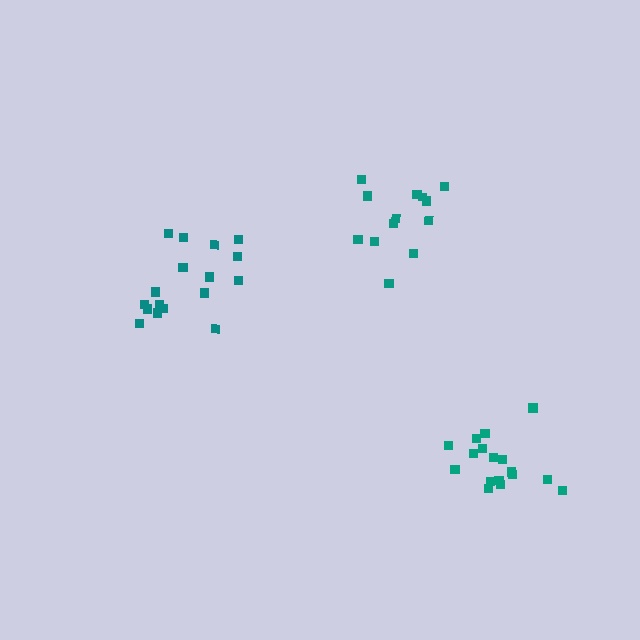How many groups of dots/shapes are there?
There are 3 groups.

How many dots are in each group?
Group 1: 17 dots, Group 2: 17 dots, Group 3: 13 dots (47 total).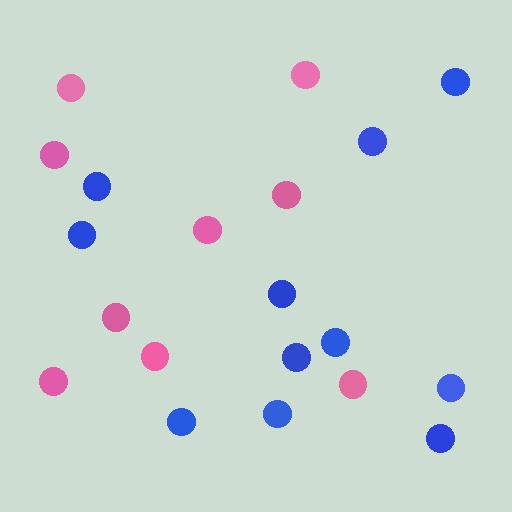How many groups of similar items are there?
There are 2 groups: one group of pink circles (9) and one group of blue circles (11).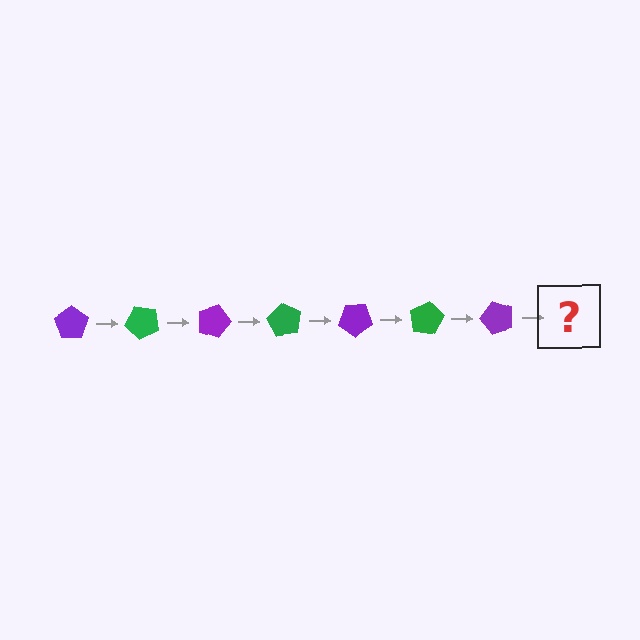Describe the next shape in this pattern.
It should be a green pentagon, rotated 315 degrees from the start.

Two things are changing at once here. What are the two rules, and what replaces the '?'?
The two rules are that it rotates 45 degrees each step and the color cycles through purple and green. The '?' should be a green pentagon, rotated 315 degrees from the start.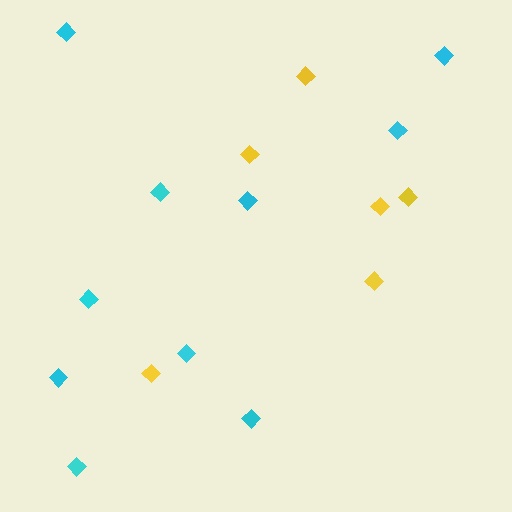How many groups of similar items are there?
There are 2 groups: one group of yellow diamonds (6) and one group of cyan diamonds (10).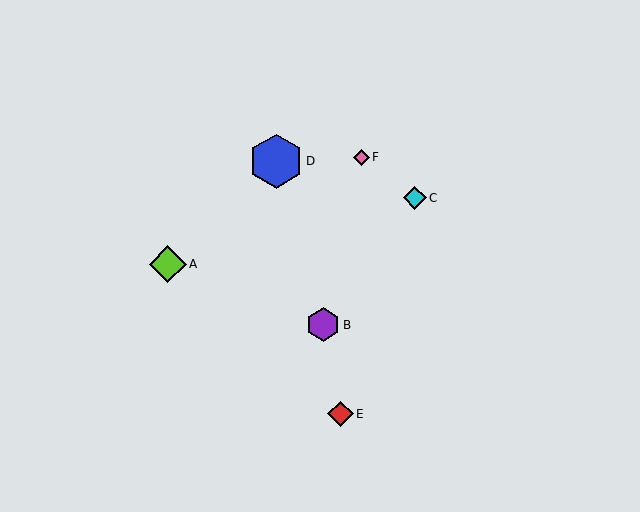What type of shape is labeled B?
Shape B is a purple hexagon.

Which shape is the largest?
The blue hexagon (labeled D) is the largest.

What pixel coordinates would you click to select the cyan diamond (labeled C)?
Click at (415, 198) to select the cyan diamond C.